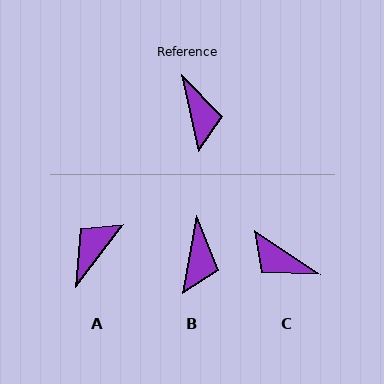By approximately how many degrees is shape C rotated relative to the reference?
Approximately 137 degrees clockwise.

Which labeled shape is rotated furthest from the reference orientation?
C, about 137 degrees away.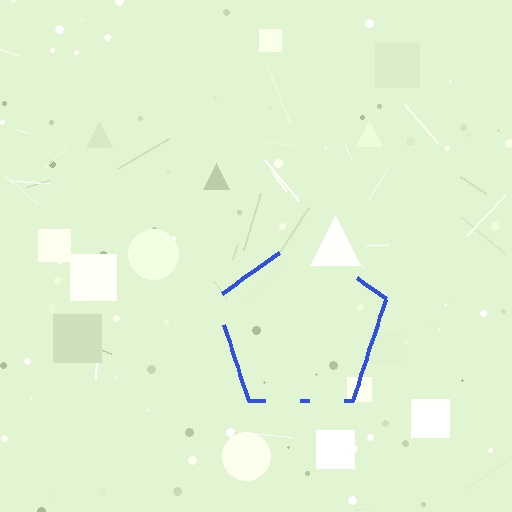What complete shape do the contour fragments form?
The contour fragments form a pentagon.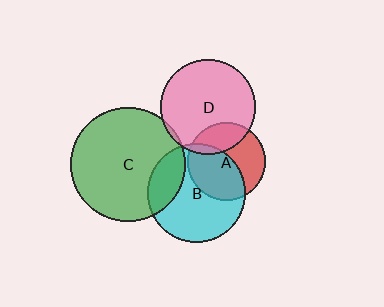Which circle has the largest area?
Circle C (green).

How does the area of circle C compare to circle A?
Approximately 2.2 times.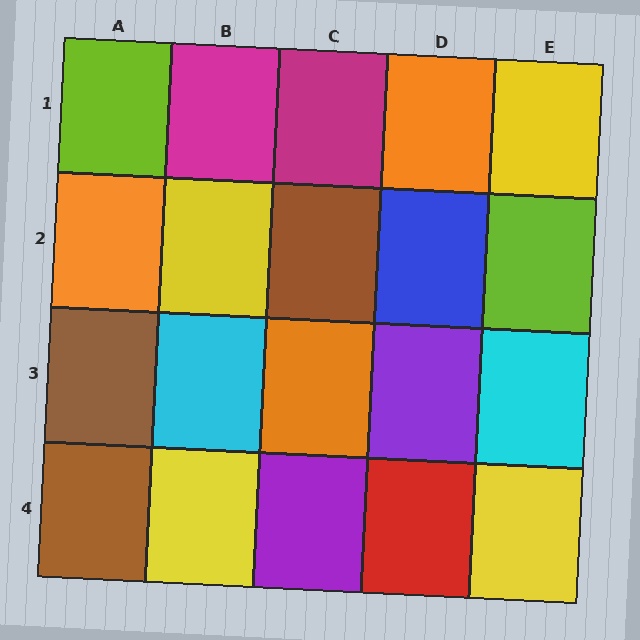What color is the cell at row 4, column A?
Brown.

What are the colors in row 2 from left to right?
Orange, yellow, brown, blue, lime.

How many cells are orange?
3 cells are orange.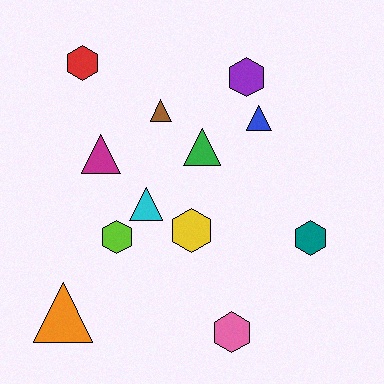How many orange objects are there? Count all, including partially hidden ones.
There is 1 orange object.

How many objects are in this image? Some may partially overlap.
There are 12 objects.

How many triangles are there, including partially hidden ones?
There are 6 triangles.